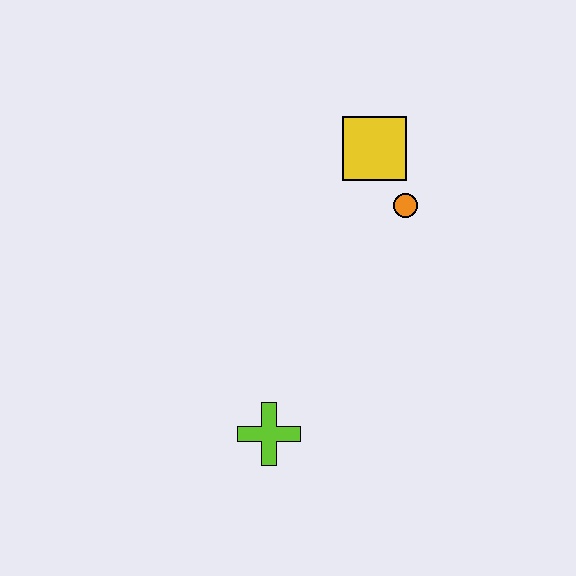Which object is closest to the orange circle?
The yellow square is closest to the orange circle.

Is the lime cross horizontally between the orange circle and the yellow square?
No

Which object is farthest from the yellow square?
The lime cross is farthest from the yellow square.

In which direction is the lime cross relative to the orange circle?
The lime cross is below the orange circle.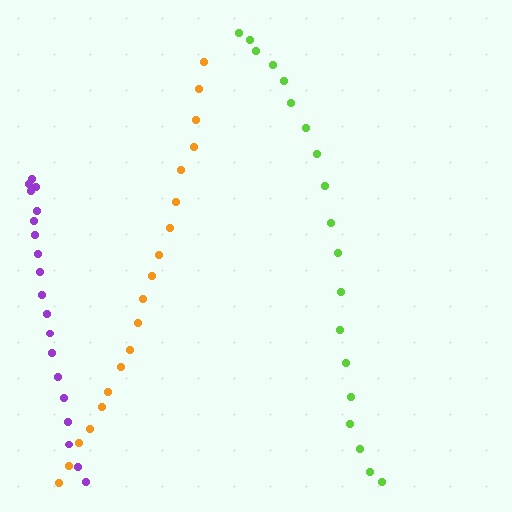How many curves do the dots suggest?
There are 3 distinct paths.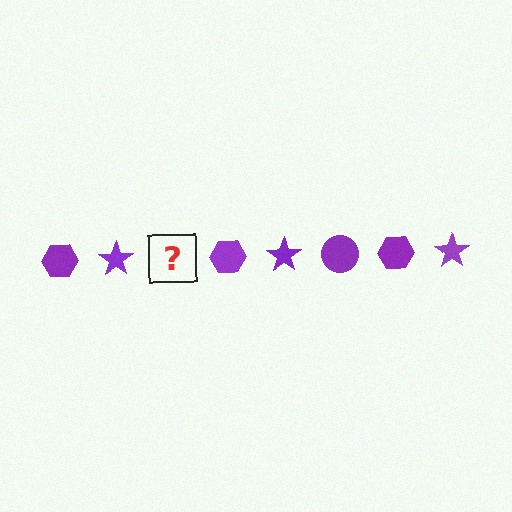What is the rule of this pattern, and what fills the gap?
The rule is that the pattern cycles through hexagon, star, circle shapes in purple. The gap should be filled with a purple circle.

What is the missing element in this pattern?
The missing element is a purple circle.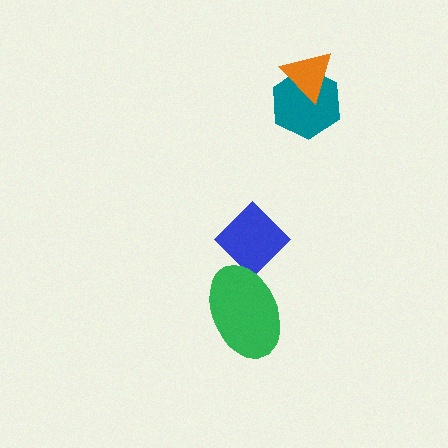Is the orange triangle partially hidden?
No, no other shape covers it.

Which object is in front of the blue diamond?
The green ellipse is in front of the blue diamond.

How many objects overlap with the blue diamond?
1 object overlaps with the blue diamond.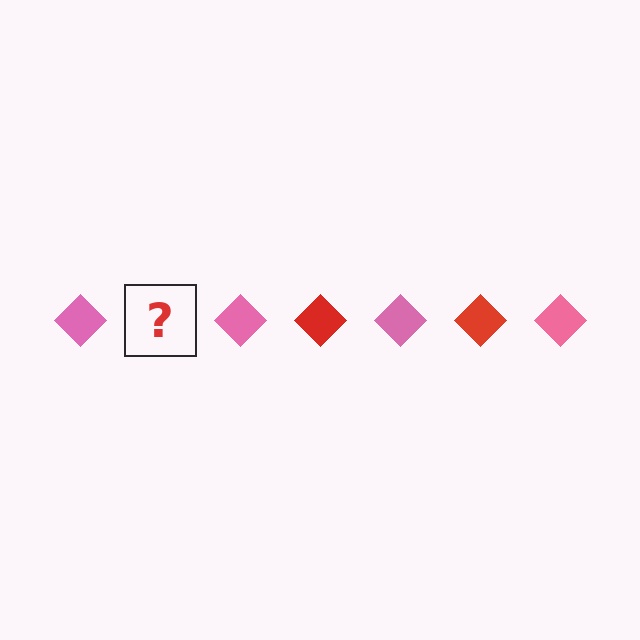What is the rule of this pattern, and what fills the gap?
The rule is that the pattern cycles through pink, red diamonds. The gap should be filled with a red diamond.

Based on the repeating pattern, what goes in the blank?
The blank should be a red diamond.